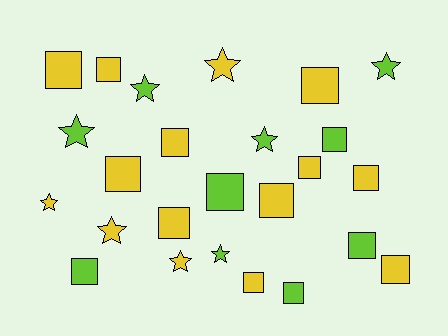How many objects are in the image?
There are 25 objects.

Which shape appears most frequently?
Square, with 16 objects.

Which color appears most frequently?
Yellow, with 15 objects.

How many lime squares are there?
There are 5 lime squares.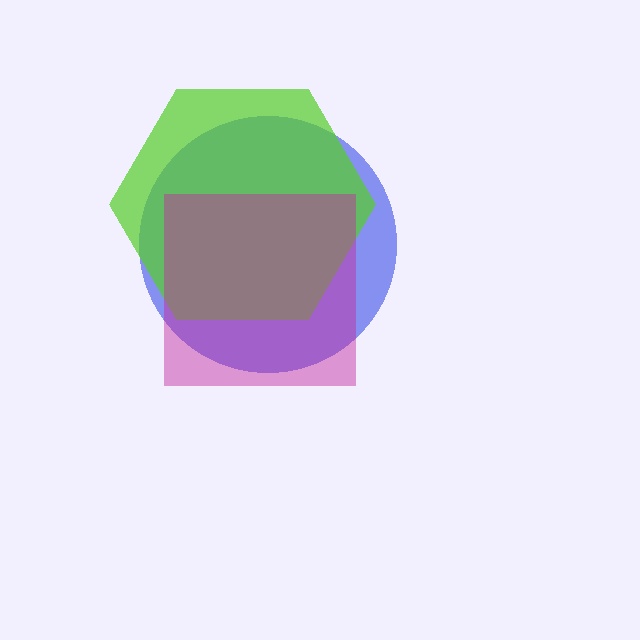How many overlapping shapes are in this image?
There are 3 overlapping shapes in the image.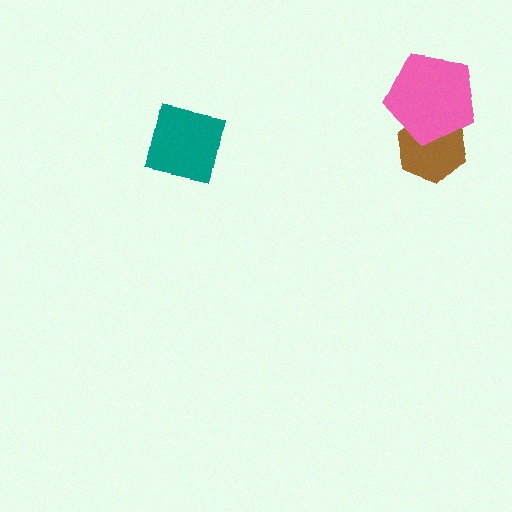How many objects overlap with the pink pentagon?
1 object overlaps with the pink pentagon.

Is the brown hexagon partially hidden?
Yes, it is partially covered by another shape.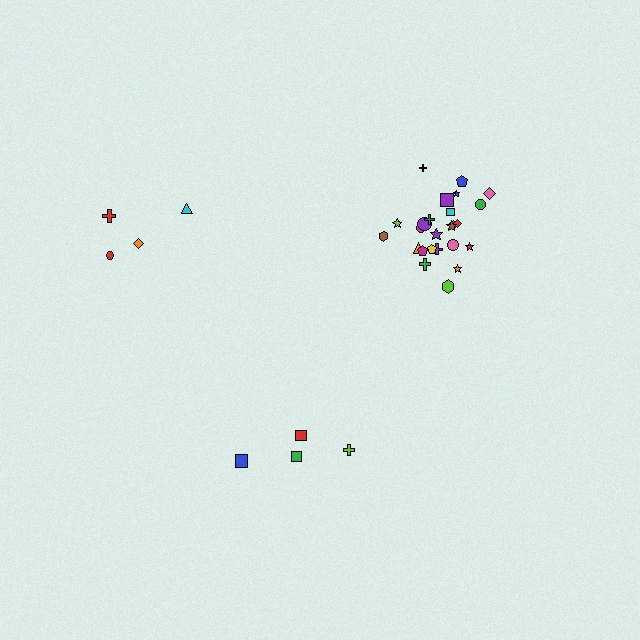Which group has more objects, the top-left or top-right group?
The top-right group.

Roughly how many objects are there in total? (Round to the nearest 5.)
Roughly 35 objects in total.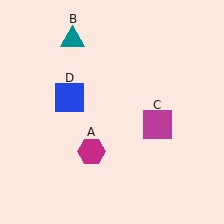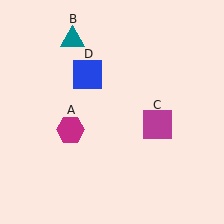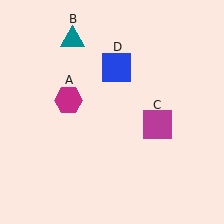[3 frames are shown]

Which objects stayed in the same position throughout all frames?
Teal triangle (object B) and magenta square (object C) remained stationary.